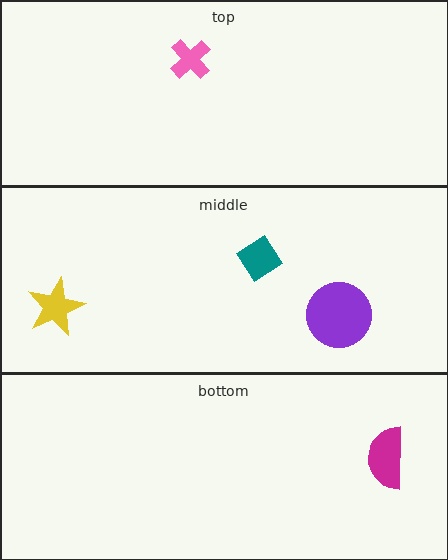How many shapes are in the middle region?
3.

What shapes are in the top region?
The pink cross.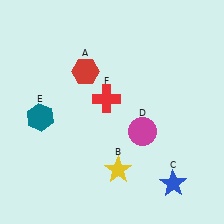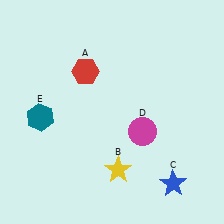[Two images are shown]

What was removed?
The red cross (F) was removed in Image 2.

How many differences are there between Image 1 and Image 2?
There is 1 difference between the two images.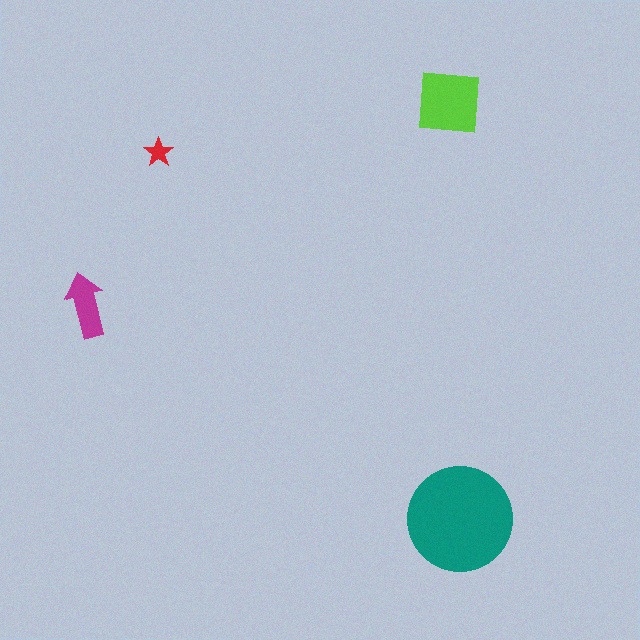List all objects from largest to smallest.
The teal circle, the lime square, the magenta arrow, the red star.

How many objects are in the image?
There are 4 objects in the image.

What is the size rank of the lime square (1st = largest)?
2nd.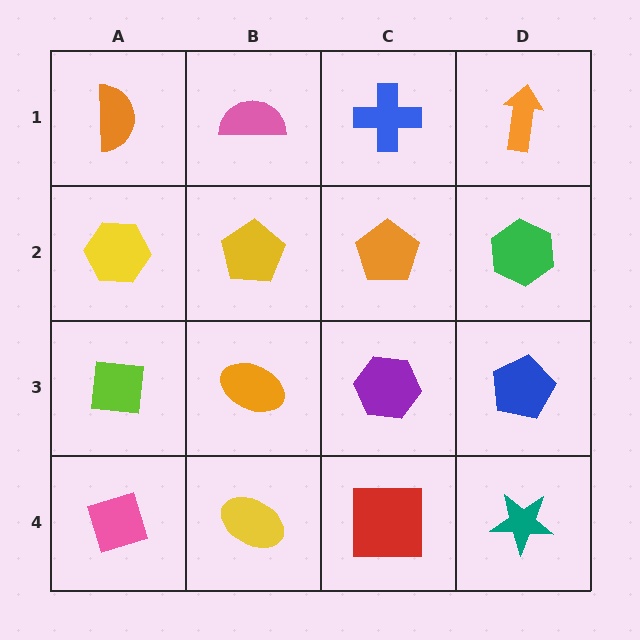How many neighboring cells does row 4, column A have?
2.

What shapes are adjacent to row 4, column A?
A lime square (row 3, column A), a yellow ellipse (row 4, column B).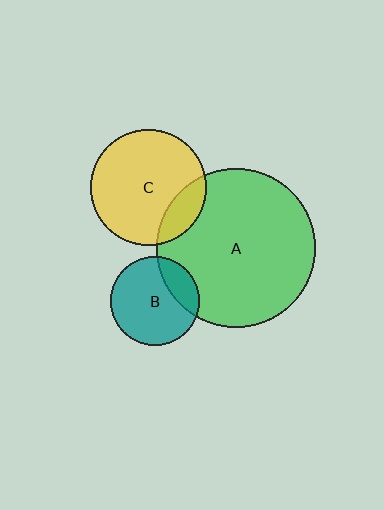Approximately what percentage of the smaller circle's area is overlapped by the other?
Approximately 15%.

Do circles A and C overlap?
Yes.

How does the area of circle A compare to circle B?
Approximately 3.2 times.